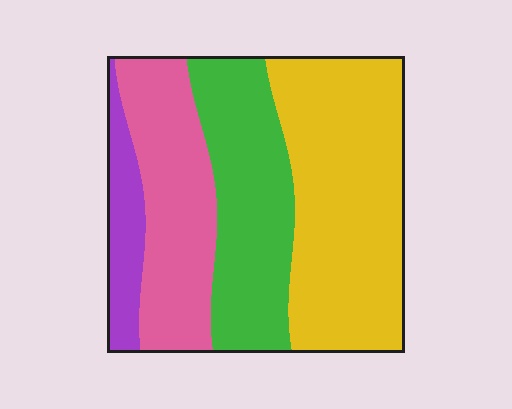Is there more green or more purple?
Green.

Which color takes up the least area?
Purple, at roughly 10%.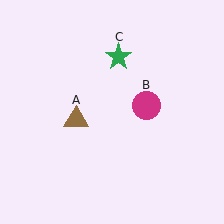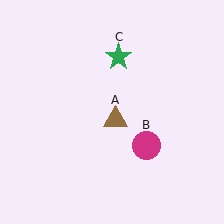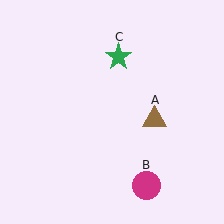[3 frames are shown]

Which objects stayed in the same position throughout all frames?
Green star (object C) remained stationary.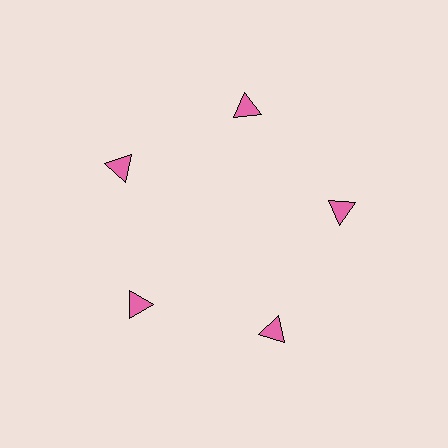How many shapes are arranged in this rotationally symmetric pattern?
There are 5 shapes, arranged in 5 groups of 1.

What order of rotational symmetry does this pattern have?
This pattern has 5-fold rotational symmetry.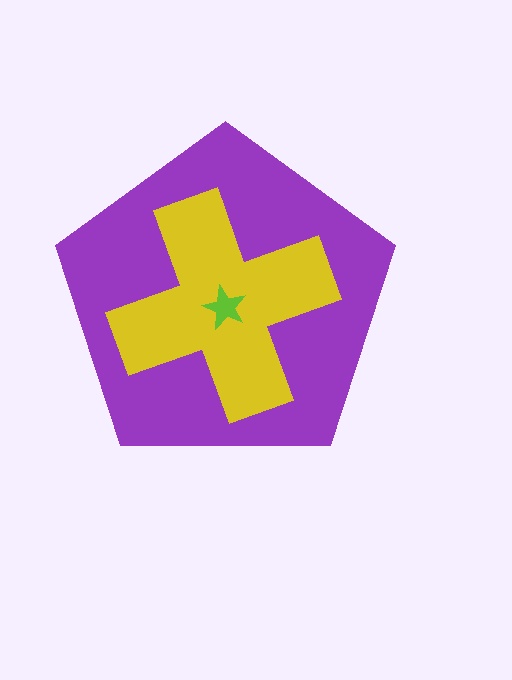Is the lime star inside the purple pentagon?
Yes.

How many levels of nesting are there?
3.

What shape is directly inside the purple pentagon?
The yellow cross.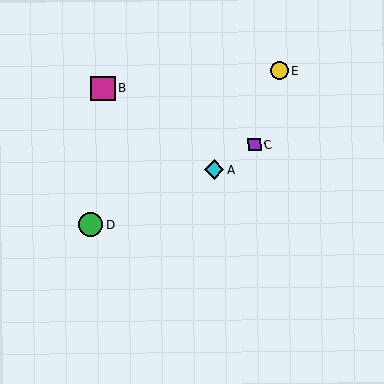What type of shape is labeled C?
Shape C is a purple square.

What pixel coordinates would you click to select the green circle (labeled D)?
Click at (91, 225) to select the green circle D.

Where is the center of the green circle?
The center of the green circle is at (91, 225).